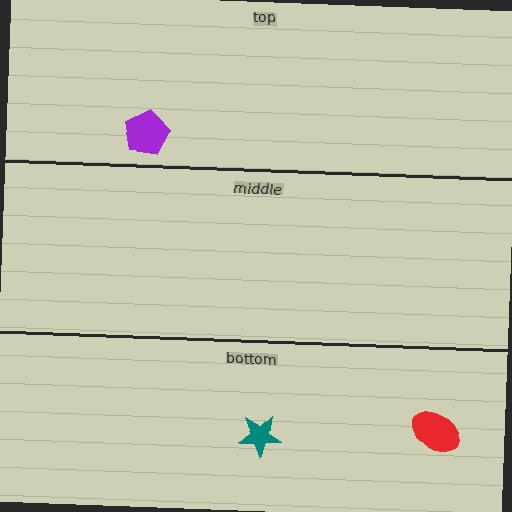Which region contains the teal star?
The bottom region.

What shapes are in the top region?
The purple pentagon.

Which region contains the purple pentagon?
The top region.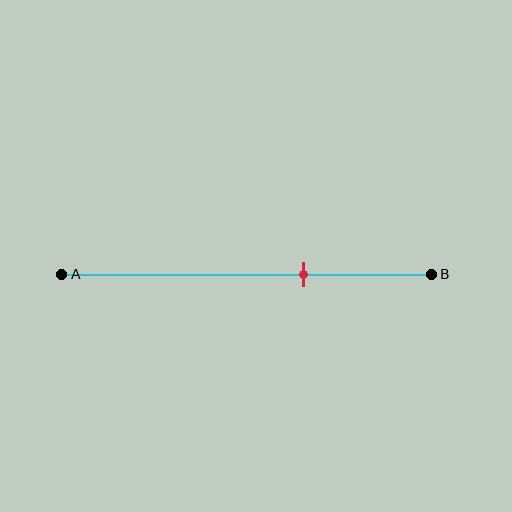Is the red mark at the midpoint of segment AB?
No, the mark is at about 65% from A, not at the 50% midpoint.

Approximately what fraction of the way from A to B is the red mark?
The red mark is approximately 65% of the way from A to B.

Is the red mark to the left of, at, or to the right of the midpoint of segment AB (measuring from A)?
The red mark is to the right of the midpoint of segment AB.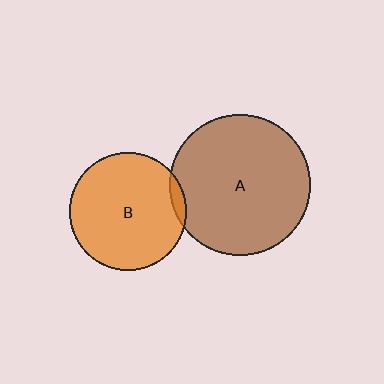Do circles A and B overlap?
Yes.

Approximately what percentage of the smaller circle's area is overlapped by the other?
Approximately 5%.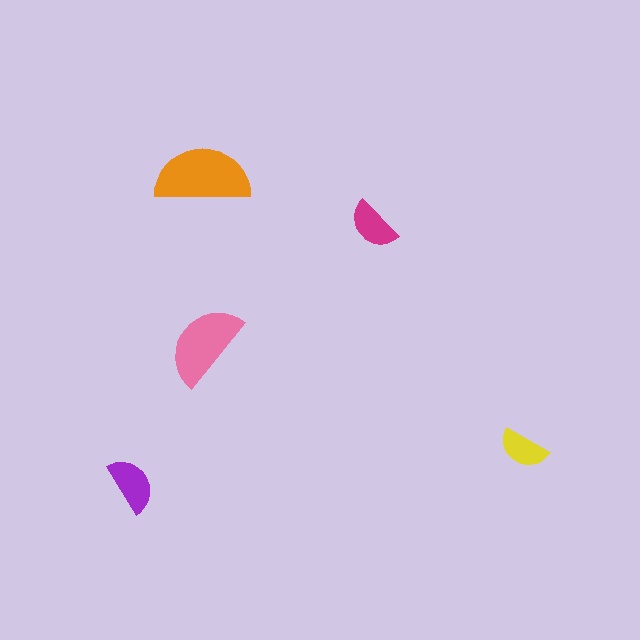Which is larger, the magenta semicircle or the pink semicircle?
The pink one.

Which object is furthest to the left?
The purple semicircle is leftmost.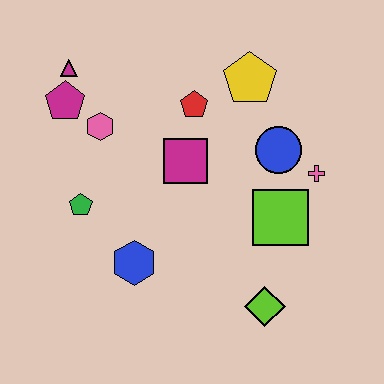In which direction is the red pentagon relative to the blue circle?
The red pentagon is to the left of the blue circle.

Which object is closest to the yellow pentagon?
The red pentagon is closest to the yellow pentagon.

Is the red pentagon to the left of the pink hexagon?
No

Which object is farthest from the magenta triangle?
The lime diamond is farthest from the magenta triangle.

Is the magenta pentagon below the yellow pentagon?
Yes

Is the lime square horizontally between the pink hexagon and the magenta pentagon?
No